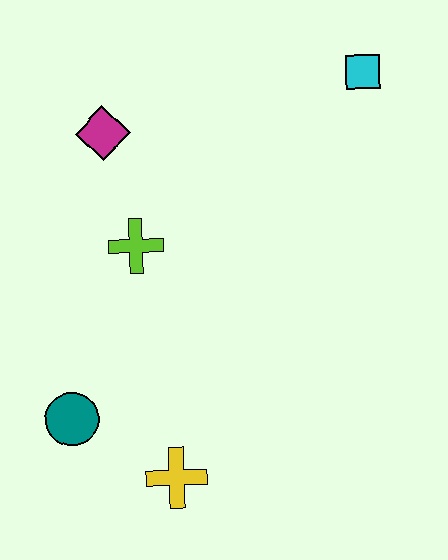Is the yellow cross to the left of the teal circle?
No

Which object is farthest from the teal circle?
The cyan square is farthest from the teal circle.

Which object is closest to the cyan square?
The magenta diamond is closest to the cyan square.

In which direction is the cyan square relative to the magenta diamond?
The cyan square is to the right of the magenta diamond.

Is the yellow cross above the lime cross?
No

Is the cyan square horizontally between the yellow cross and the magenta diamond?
No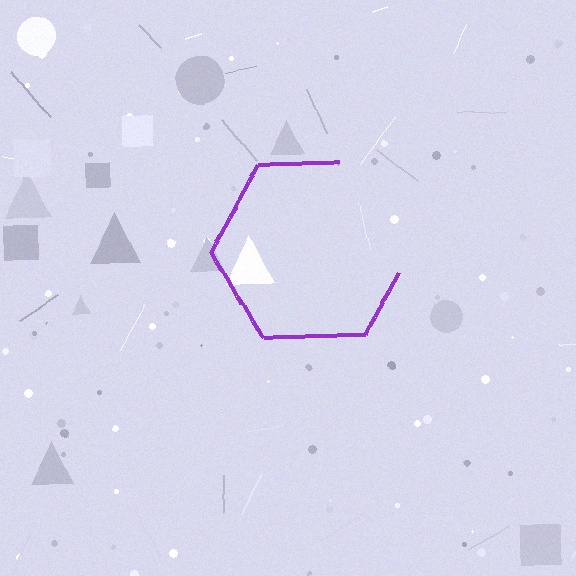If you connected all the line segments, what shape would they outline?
They would outline a hexagon.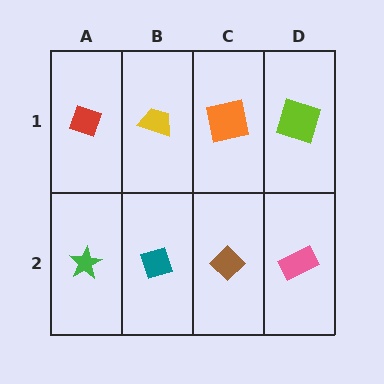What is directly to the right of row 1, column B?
An orange square.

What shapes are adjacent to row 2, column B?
A yellow trapezoid (row 1, column B), a green star (row 2, column A), a brown diamond (row 2, column C).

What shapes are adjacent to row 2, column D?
A lime square (row 1, column D), a brown diamond (row 2, column C).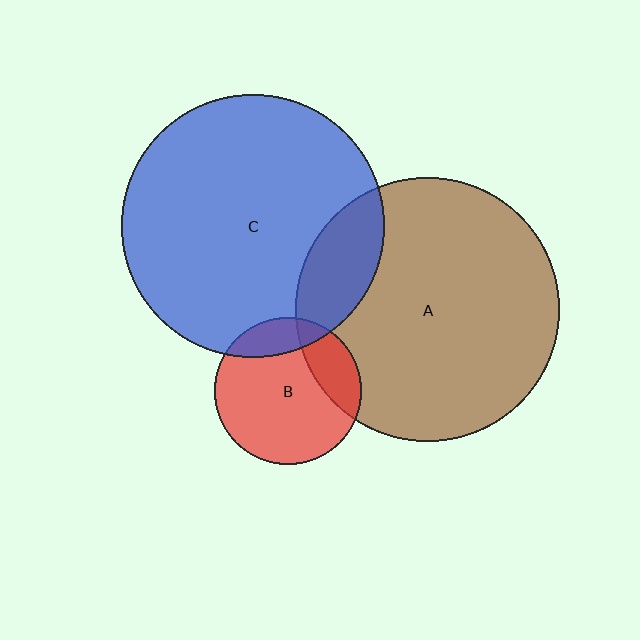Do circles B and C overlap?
Yes.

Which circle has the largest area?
Circle A (brown).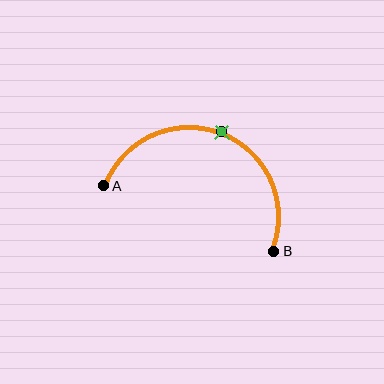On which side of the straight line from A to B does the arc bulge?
The arc bulges above the straight line connecting A and B.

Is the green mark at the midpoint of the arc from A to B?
Yes. The green mark lies on the arc at equal arc-length from both A and B — it is the arc midpoint.